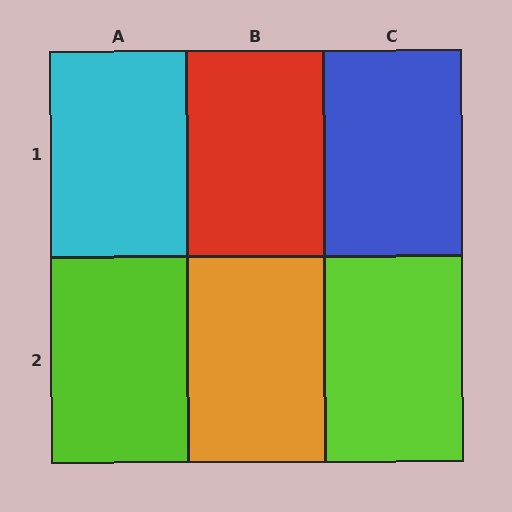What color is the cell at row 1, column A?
Cyan.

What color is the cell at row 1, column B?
Red.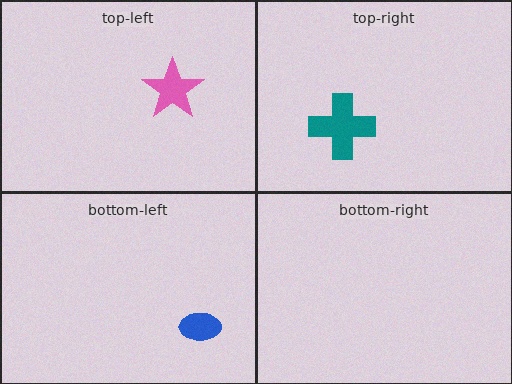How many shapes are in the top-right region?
1.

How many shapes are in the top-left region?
1.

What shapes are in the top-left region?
The pink star.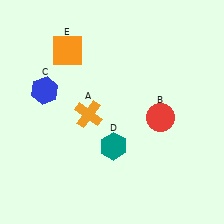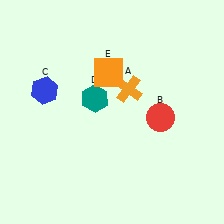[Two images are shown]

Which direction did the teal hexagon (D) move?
The teal hexagon (D) moved up.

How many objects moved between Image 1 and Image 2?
3 objects moved between the two images.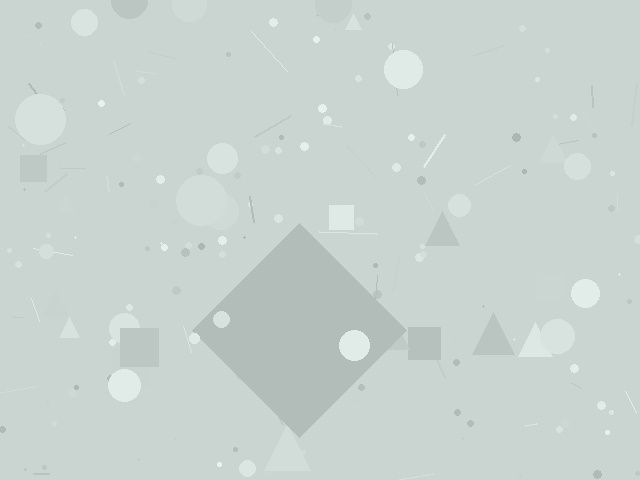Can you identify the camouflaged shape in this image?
The camouflaged shape is a diamond.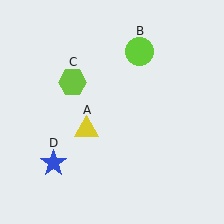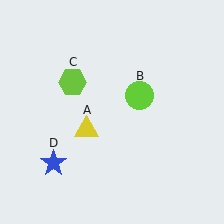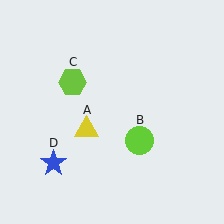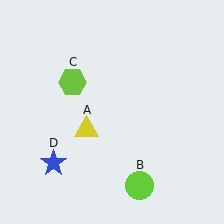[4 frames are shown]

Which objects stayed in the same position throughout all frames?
Yellow triangle (object A) and lime hexagon (object C) and blue star (object D) remained stationary.